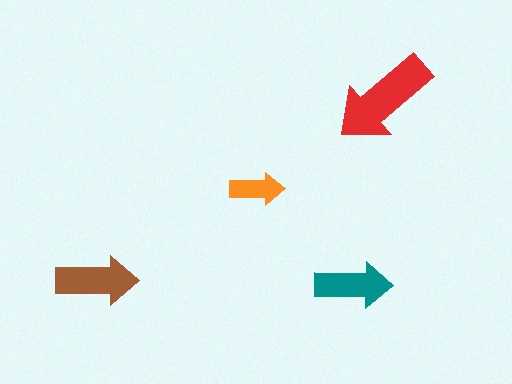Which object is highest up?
The red arrow is topmost.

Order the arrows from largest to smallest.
the red one, the brown one, the teal one, the orange one.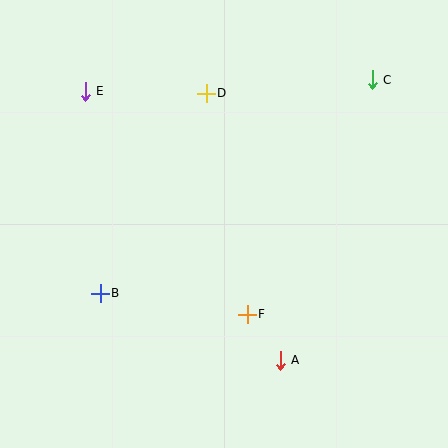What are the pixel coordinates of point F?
Point F is at (247, 314).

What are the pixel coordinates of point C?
Point C is at (372, 80).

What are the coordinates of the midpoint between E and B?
The midpoint between E and B is at (93, 192).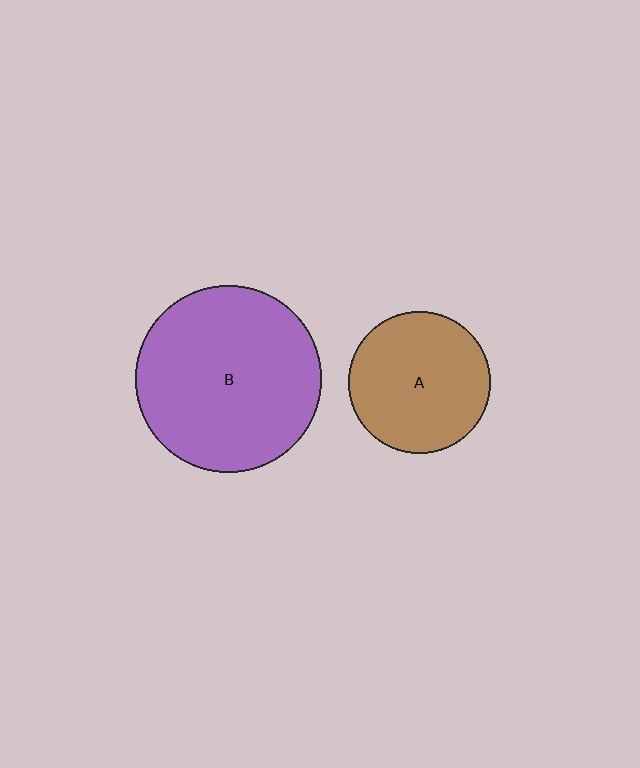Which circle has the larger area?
Circle B (purple).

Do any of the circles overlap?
No, none of the circles overlap.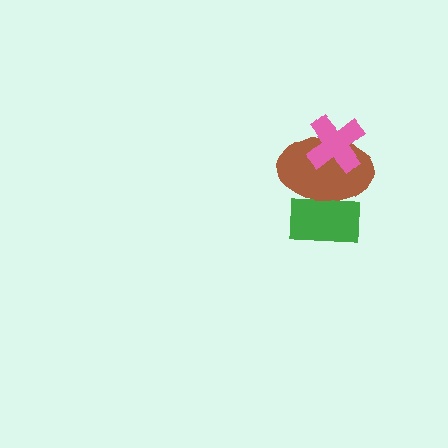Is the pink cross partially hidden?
No, no other shape covers it.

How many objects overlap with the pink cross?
1 object overlaps with the pink cross.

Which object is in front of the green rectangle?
The brown ellipse is in front of the green rectangle.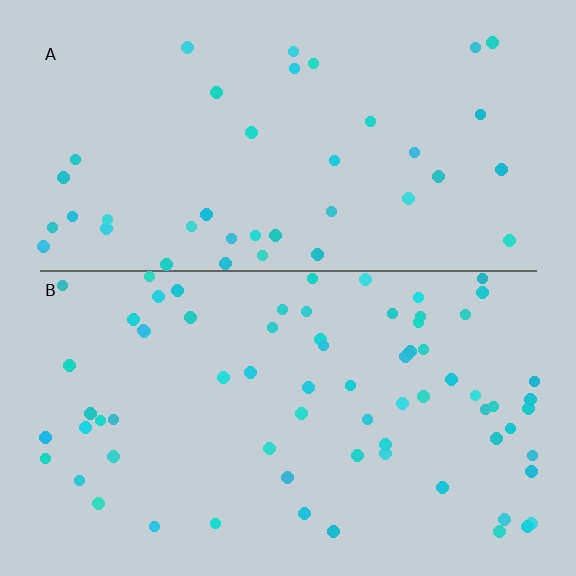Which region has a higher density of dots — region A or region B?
B (the bottom).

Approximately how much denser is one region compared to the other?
Approximately 1.8× — region B over region A.